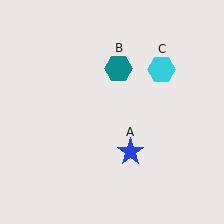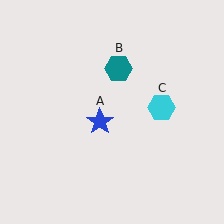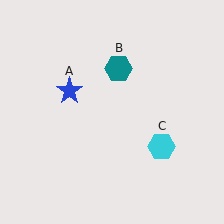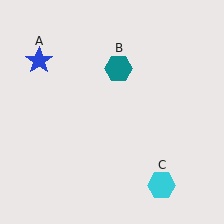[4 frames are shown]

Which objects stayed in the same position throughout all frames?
Teal hexagon (object B) remained stationary.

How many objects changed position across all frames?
2 objects changed position: blue star (object A), cyan hexagon (object C).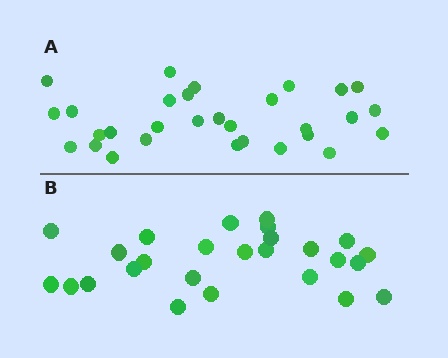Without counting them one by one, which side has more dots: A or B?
Region A (the top region) has more dots.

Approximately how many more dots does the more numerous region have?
Region A has about 4 more dots than region B.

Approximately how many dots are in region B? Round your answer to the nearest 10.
About 30 dots. (The exact count is 26, which rounds to 30.)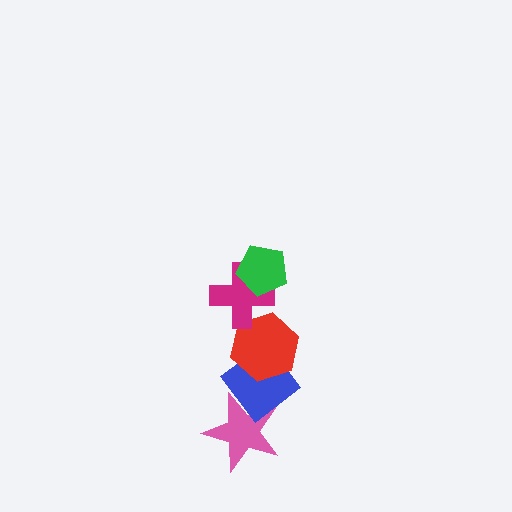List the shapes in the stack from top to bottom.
From top to bottom: the green pentagon, the magenta cross, the red hexagon, the blue diamond, the pink star.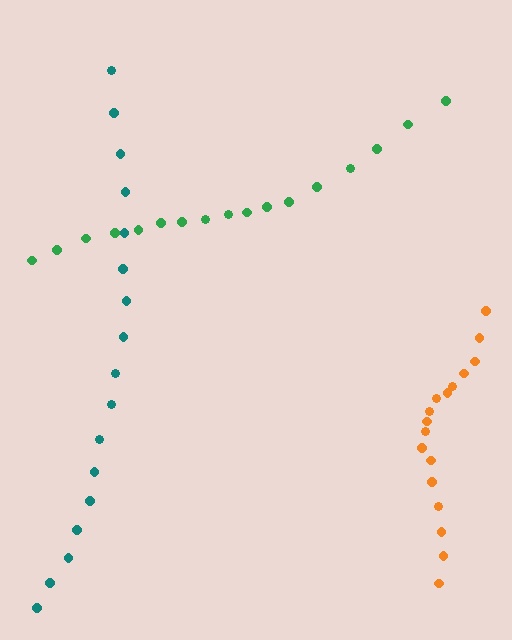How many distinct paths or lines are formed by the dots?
There are 3 distinct paths.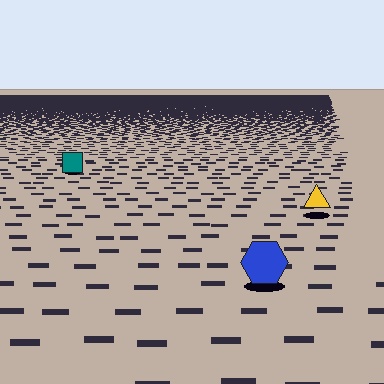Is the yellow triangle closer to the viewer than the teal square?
Yes. The yellow triangle is closer — you can tell from the texture gradient: the ground texture is coarser near it.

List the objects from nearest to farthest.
From nearest to farthest: the blue hexagon, the yellow triangle, the teal square.